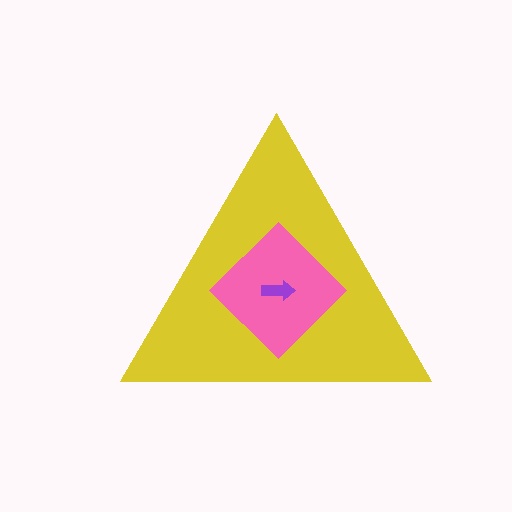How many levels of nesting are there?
3.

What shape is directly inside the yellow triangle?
The pink diamond.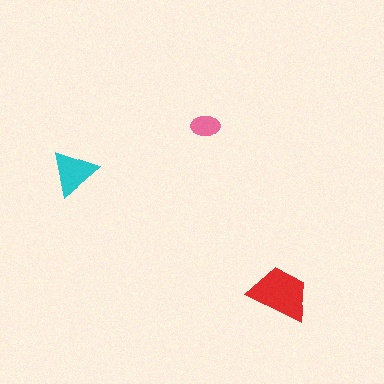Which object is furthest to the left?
The cyan triangle is leftmost.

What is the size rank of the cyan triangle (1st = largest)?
2nd.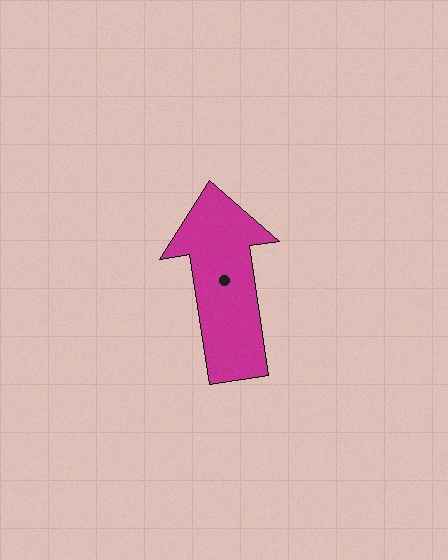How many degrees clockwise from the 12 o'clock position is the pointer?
Approximately 351 degrees.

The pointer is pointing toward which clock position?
Roughly 12 o'clock.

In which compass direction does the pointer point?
North.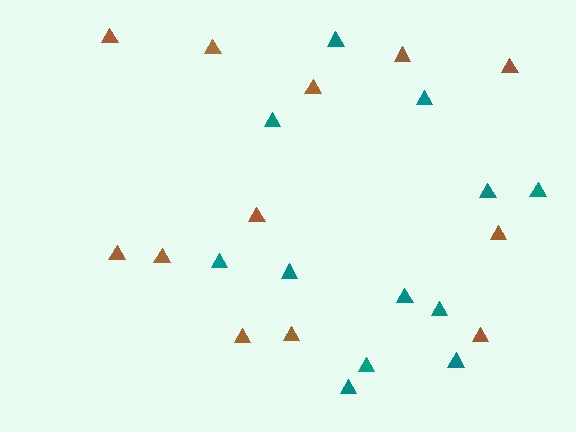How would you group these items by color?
There are 2 groups: one group of brown triangles (12) and one group of teal triangles (12).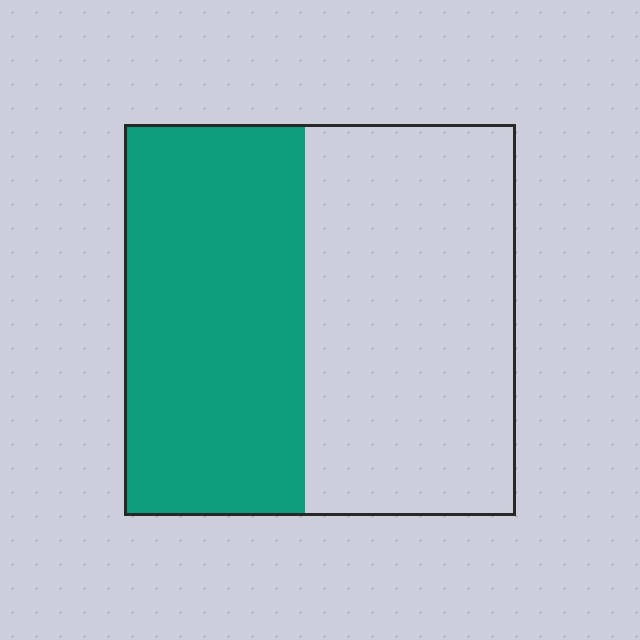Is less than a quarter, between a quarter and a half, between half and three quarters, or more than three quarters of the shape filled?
Between a quarter and a half.